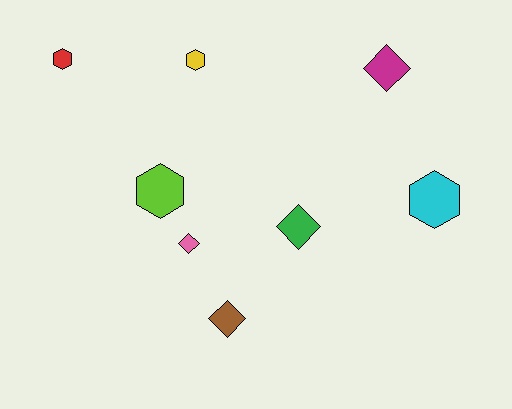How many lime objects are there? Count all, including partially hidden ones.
There is 1 lime object.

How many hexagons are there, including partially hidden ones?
There are 4 hexagons.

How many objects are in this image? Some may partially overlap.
There are 8 objects.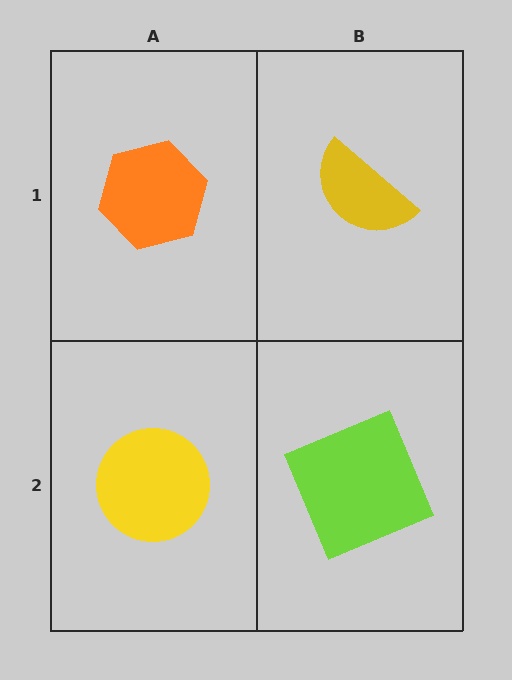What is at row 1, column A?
An orange hexagon.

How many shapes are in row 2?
2 shapes.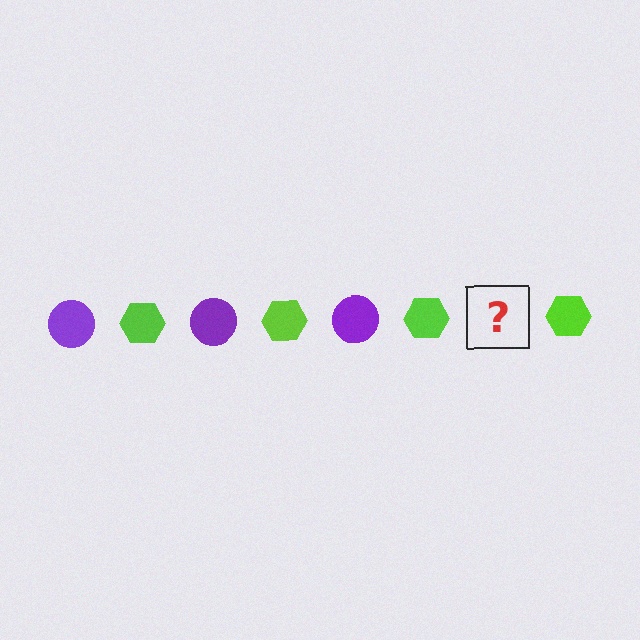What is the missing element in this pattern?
The missing element is a purple circle.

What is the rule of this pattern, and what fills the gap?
The rule is that the pattern alternates between purple circle and lime hexagon. The gap should be filled with a purple circle.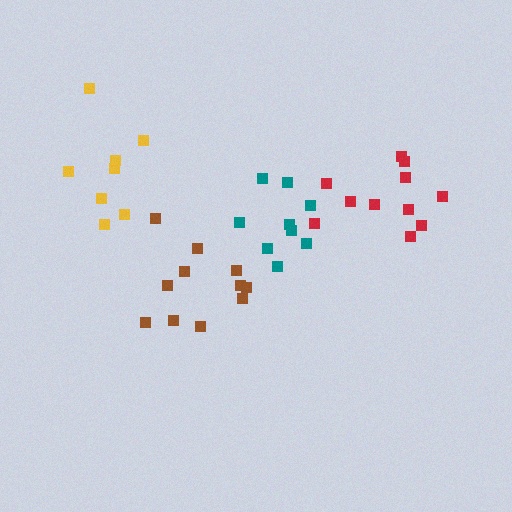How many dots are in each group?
Group 1: 11 dots, Group 2: 9 dots, Group 3: 11 dots, Group 4: 8 dots (39 total).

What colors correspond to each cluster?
The clusters are colored: brown, teal, red, yellow.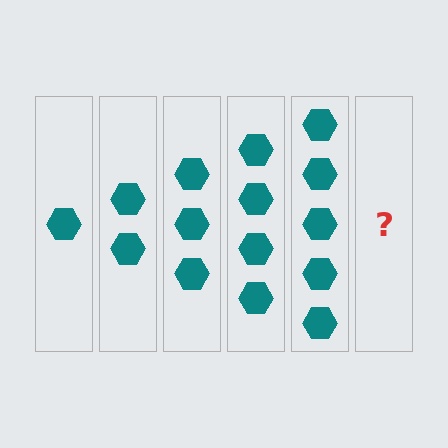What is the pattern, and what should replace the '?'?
The pattern is that each step adds one more hexagon. The '?' should be 6 hexagons.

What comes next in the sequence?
The next element should be 6 hexagons.